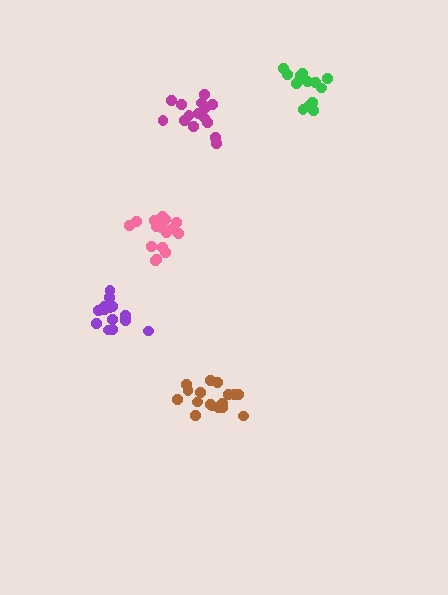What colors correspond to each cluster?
The clusters are colored: green, purple, magenta, brown, pink.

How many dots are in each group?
Group 1: 13 dots, Group 2: 14 dots, Group 3: 15 dots, Group 4: 17 dots, Group 5: 16 dots (75 total).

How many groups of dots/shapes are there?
There are 5 groups.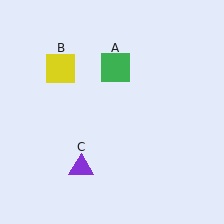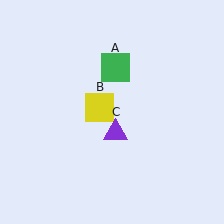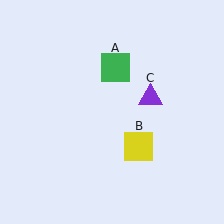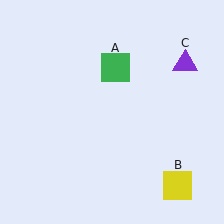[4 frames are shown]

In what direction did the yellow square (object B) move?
The yellow square (object B) moved down and to the right.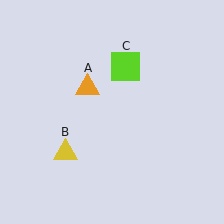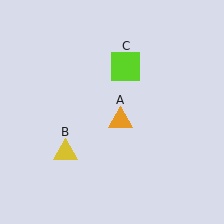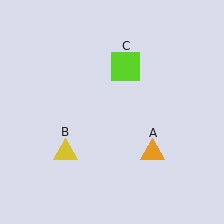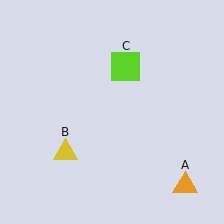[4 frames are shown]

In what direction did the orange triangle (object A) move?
The orange triangle (object A) moved down and to the right.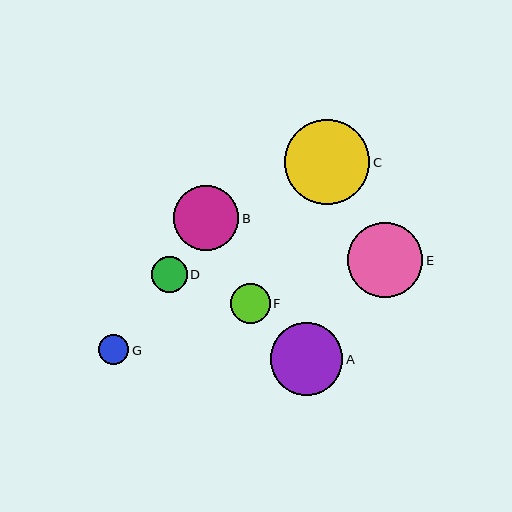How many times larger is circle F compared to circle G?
Circle F is approximately 1.3 times the size of circle G.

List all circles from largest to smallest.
From largest to smallest: C, E, A, B, F, D, G.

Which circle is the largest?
Circle C is the largest with a size of approximately 86 pixels.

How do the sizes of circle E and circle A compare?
Circle E and circle A are approximately the same size.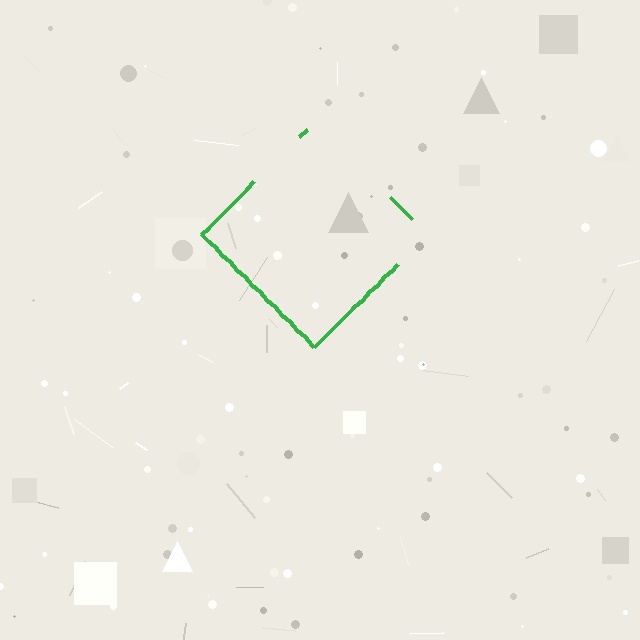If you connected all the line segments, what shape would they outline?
They would outline a diamond.